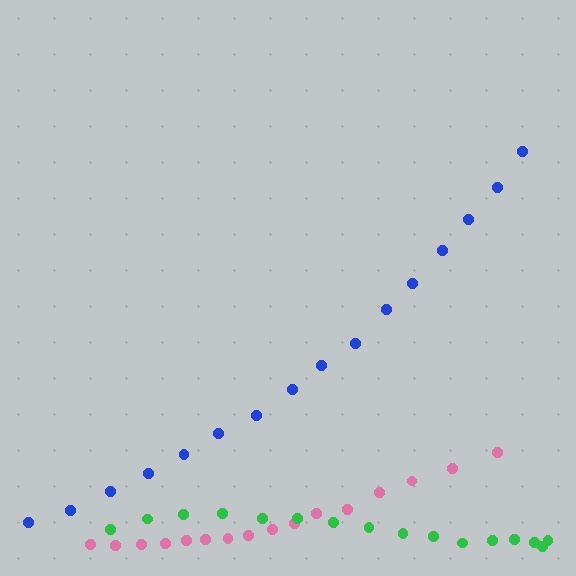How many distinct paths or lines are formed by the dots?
There are 3 distinct paths.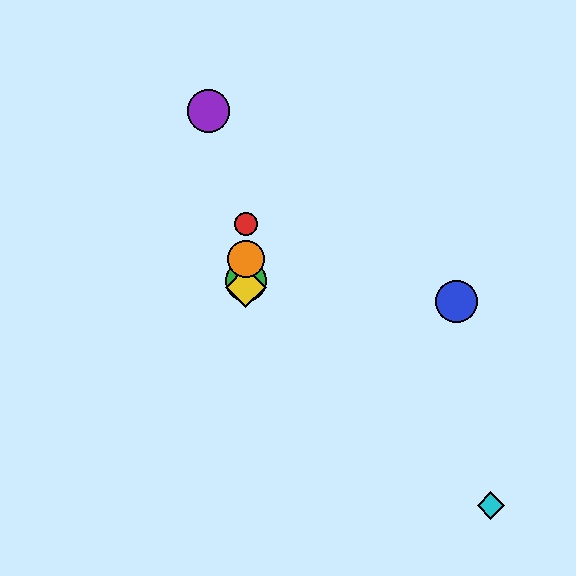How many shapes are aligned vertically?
4 shapes (the red circle, the green circle, the yellow diamond, the orange circle) are aligned vertically.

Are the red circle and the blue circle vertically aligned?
No, the red circle is at x≈246 and the blue circle is at x≈456.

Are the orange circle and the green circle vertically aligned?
Yes, both are at x≈246.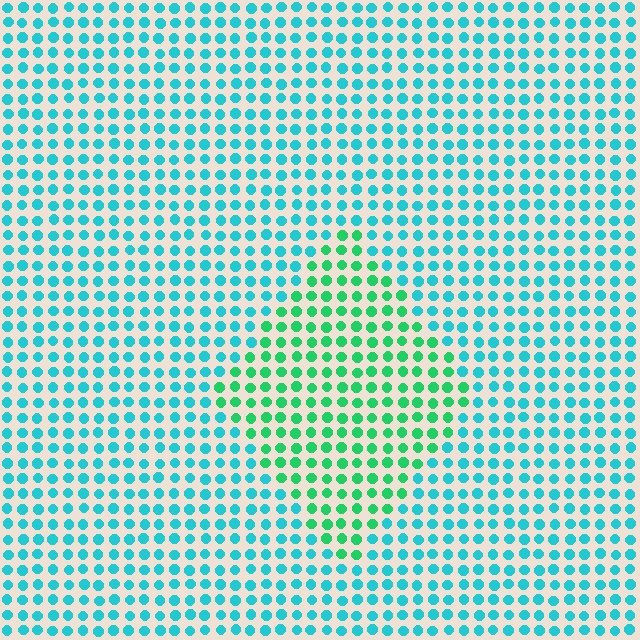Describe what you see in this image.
The image is filled with small cyan elements in a uniform arrangement. A diamond-shaped region is visible where the elements are tinted to a slightly different hue, forming a subtle color boundary.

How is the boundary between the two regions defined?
The boundary is defined purely by a slight shift in hue (about 38 degrees). Spacing, size, and orientation are identical on both sides.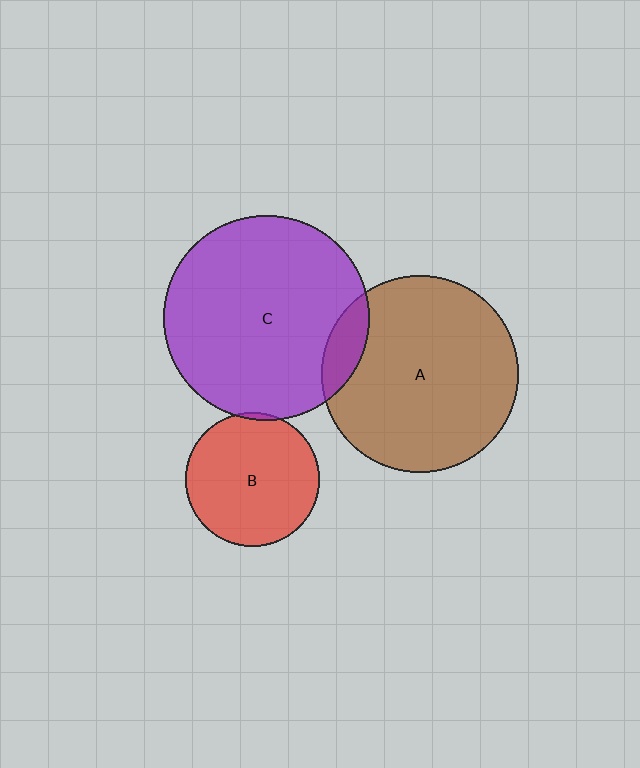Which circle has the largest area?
Circle C (purple).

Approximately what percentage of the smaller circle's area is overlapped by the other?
Approximately 5%.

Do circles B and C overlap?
Yes.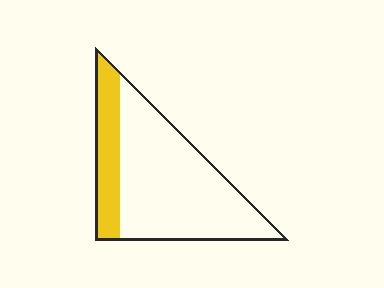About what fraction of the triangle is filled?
About one quarter (1/4).